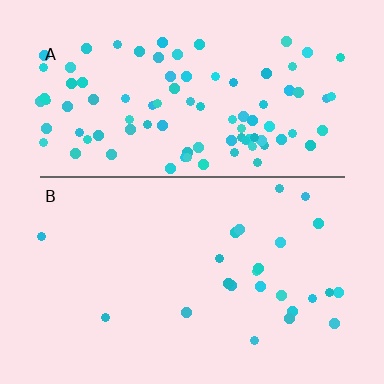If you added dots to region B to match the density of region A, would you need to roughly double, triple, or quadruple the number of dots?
Approximately quadruple.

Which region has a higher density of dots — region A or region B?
A (the top).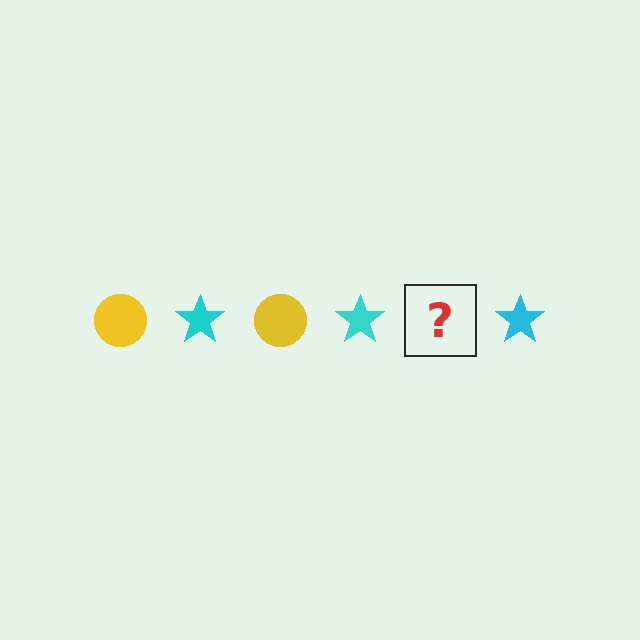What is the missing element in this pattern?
The missing element is a yellow circle.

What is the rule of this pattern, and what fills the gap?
The rule is that the pattern alternates between yellow circle and cyan star. The gap should be filled with a yellow circle.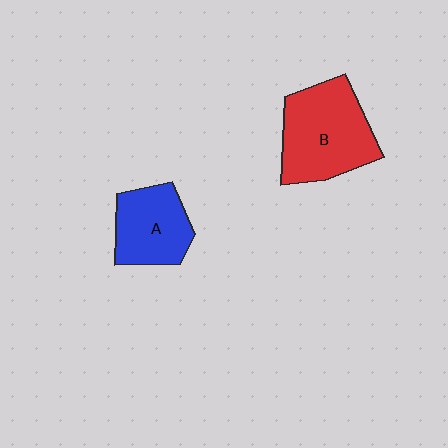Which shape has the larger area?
Shape B (red).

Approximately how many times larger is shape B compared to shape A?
Approximately 1.4 times.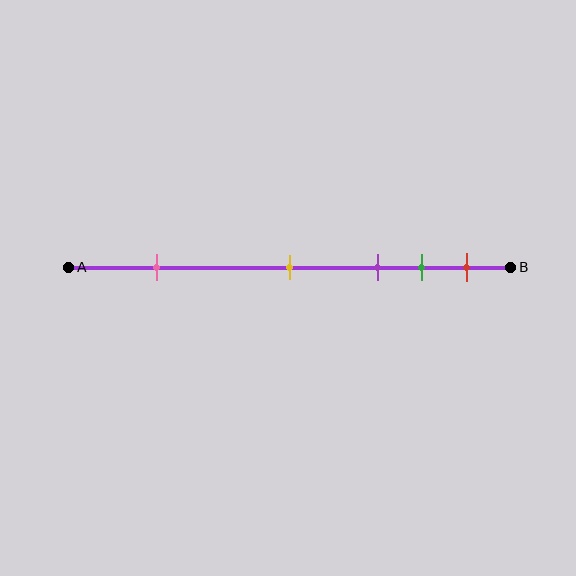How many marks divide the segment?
There are 5 marks dividing the segment.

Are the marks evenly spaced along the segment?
No, the marks are not evenly spaced.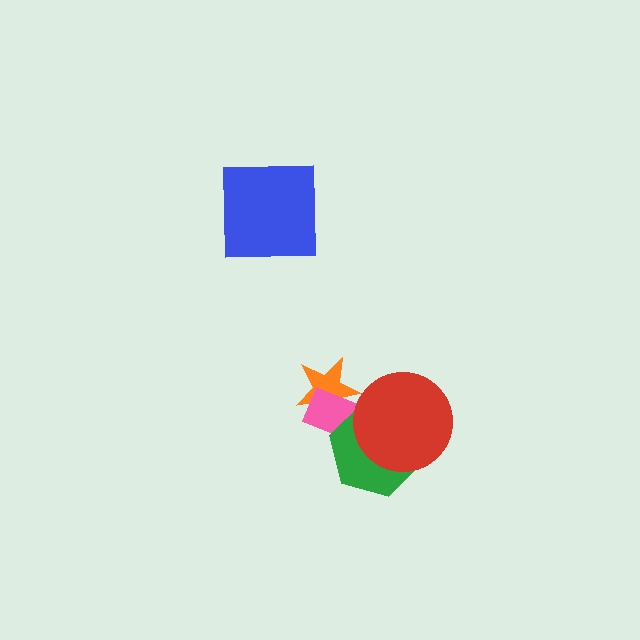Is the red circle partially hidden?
No, no other shape covers it.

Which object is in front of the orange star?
The pink rectangle is in front of the orange star.